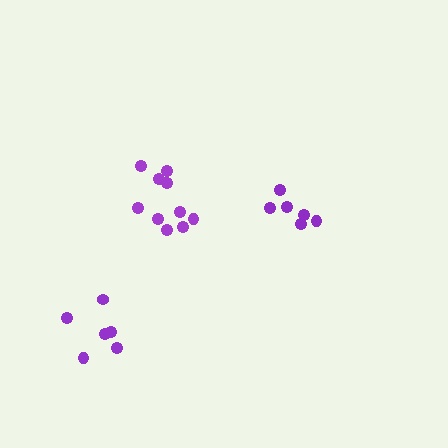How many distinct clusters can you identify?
There are 3 distinct clusters.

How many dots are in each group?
Group 1: 10 dots, Group 2: 6 dots, Group 3: 6 dots (22 total).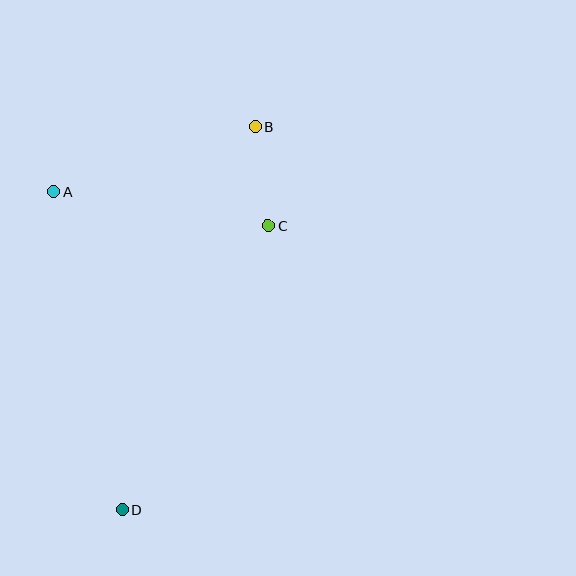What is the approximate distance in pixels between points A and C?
The distance between A and C is approximately 217 pixels.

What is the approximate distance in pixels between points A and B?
The distance between A and B is approximately 211 pixels.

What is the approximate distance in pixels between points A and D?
The distance between A and D is approximately 325 pixels.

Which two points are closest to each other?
Points B and C are closest to each other.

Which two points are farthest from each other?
Points B and D are farthest from each other.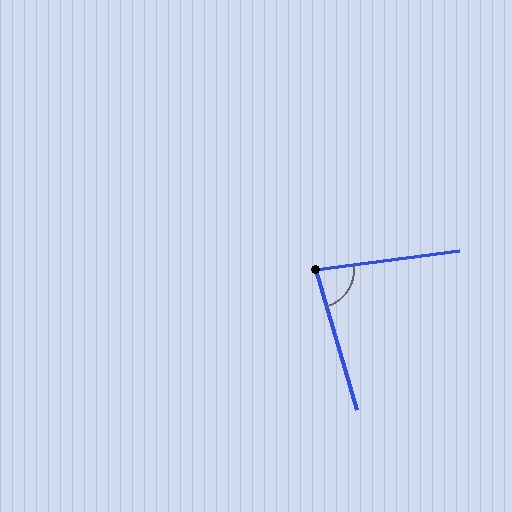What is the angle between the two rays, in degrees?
Approximately 81 degrees.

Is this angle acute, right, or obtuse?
It is acute.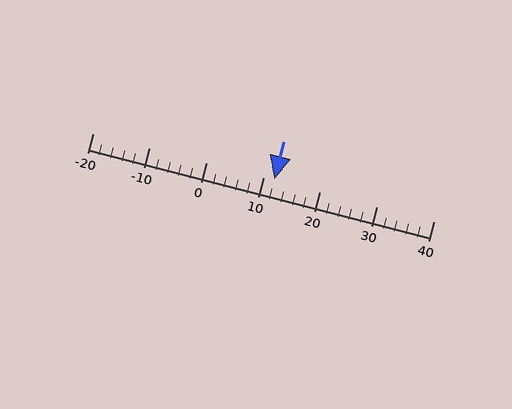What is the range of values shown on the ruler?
The ruler shows values from -20 to 40.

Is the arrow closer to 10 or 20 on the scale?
The arrow is closer to 10.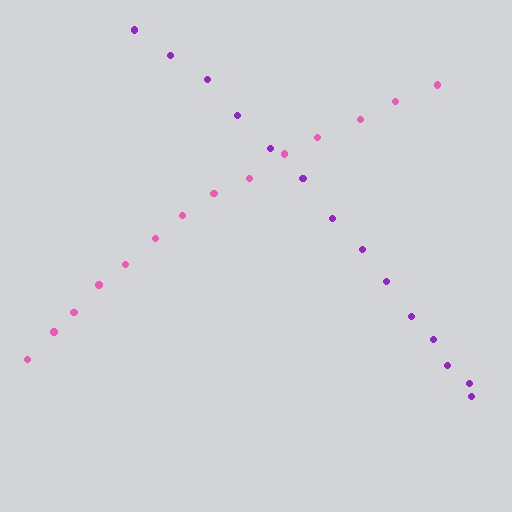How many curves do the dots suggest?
There are 2 distinct paths.